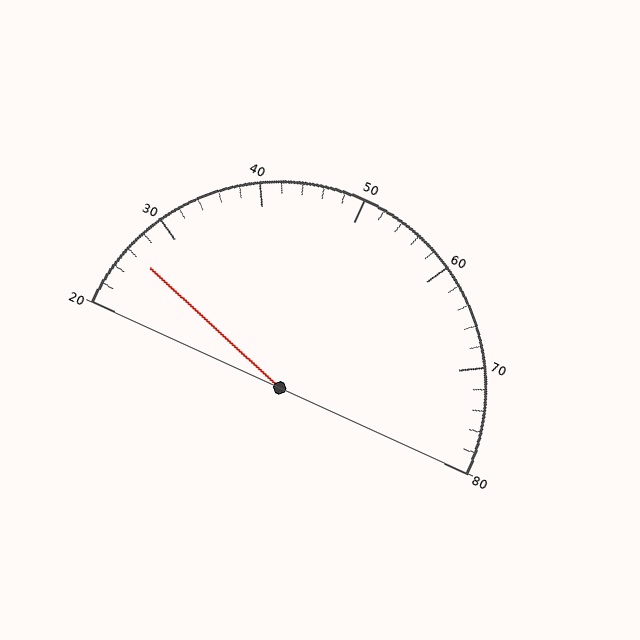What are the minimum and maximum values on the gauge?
The gauge ranges from 20 to 80.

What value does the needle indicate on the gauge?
The needle indicates approximately 26.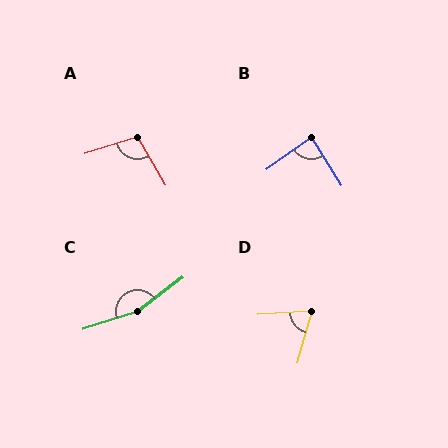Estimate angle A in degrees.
Approximately 102 degrees.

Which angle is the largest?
C, at approximately 161 degrees.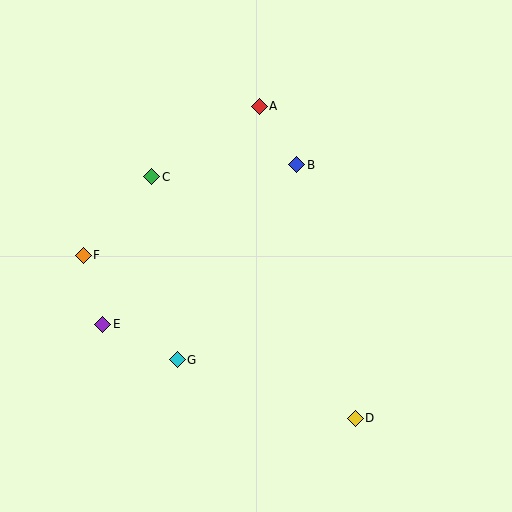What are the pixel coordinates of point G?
Point G is at (177, 360).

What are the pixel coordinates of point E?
Point E is at (103, 324).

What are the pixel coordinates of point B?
Point B is at (297, 165).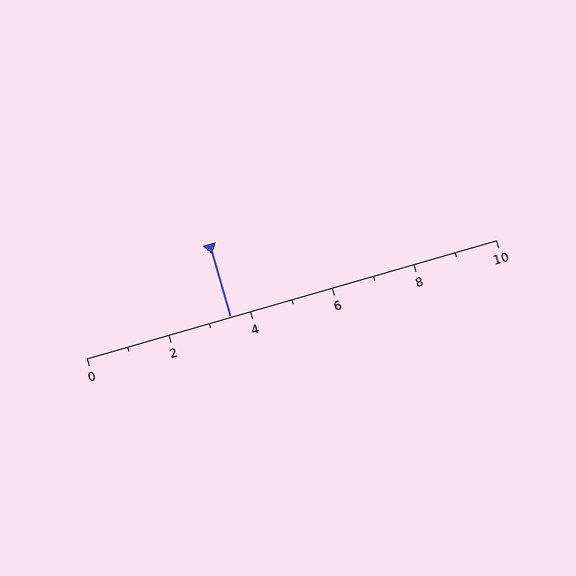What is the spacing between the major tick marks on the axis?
The major ticks are spaced 2 apart.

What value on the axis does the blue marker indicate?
The marker indicates approximately 3.5.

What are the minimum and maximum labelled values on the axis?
The axis runs from 0 to 10.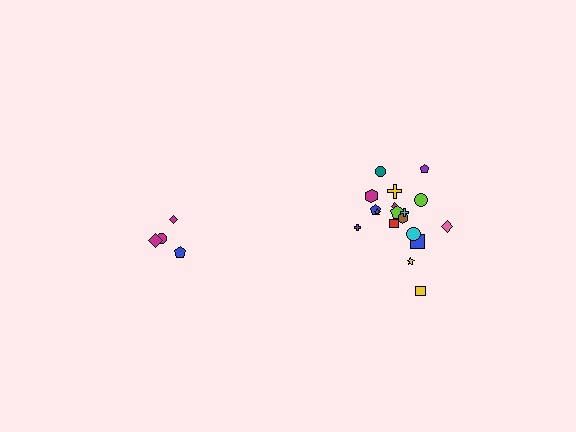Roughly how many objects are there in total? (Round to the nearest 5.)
Roughly 20 objects in total.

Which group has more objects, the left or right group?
The right group.